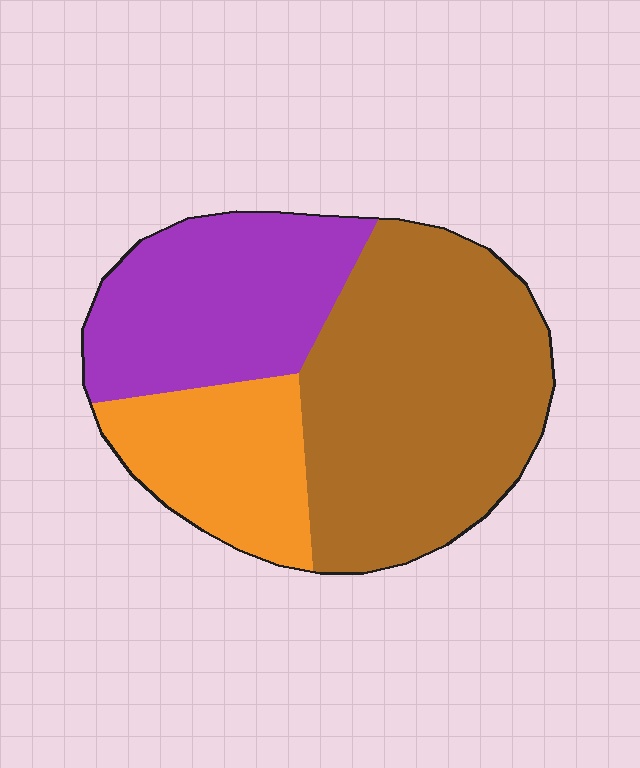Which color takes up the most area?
Brown, at roughly 50%.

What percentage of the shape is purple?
Purple takes up between a sixth and a third of the shape.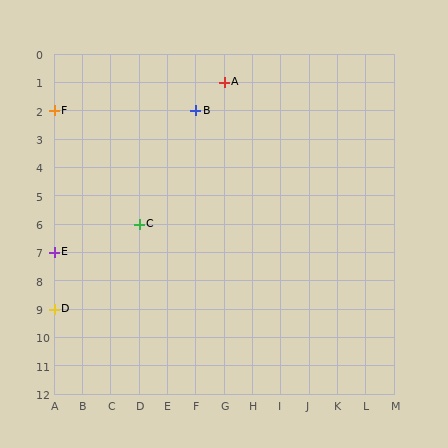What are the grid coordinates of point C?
Point C is at grid coordinates (D, 6).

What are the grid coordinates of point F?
Point F is at grid coordinates (A, 2).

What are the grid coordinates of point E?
Point E is at grid coordinates (A, 7).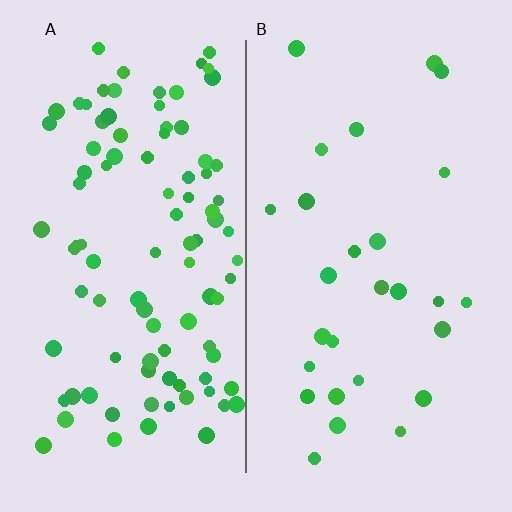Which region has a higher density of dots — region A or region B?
A (the left).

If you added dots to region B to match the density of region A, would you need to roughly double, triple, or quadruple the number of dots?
Approximately quadruple.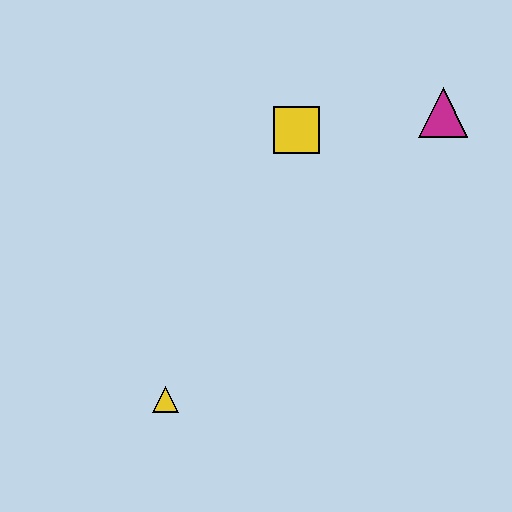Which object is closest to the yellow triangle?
The yellow square is closest to the yellow triangle.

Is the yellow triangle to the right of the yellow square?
No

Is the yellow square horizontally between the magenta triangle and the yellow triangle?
Yes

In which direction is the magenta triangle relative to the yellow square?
The magenta triangle is to the right of the yellow square.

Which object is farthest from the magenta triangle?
The yellow triangle is farthest from the magenta triangle.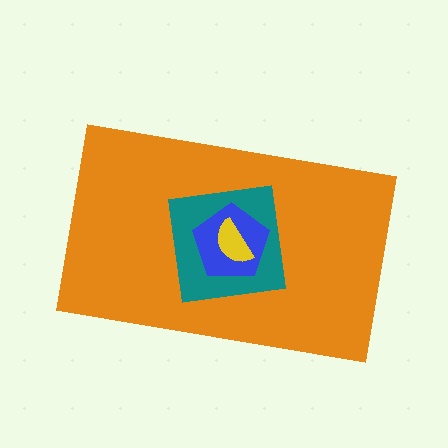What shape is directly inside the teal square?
The blue pentagon.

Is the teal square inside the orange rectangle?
Yes.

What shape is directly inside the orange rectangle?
The teal square.